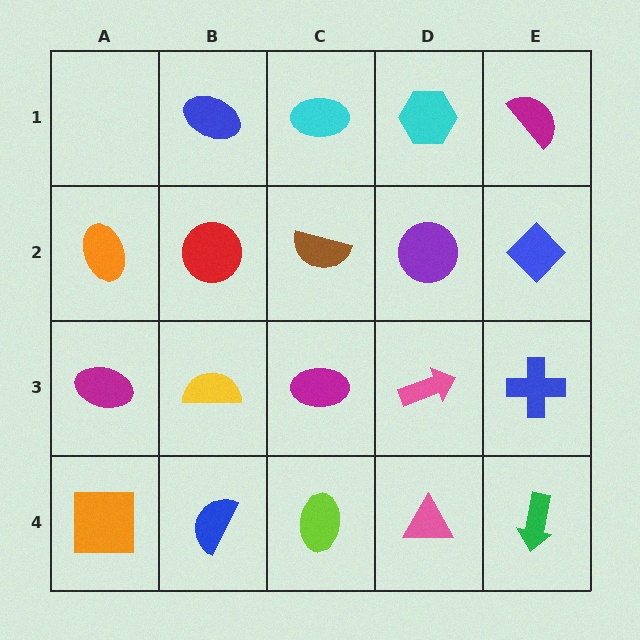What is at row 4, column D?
A pink triangle.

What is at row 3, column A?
A magenta ellipse.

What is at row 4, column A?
An orange square.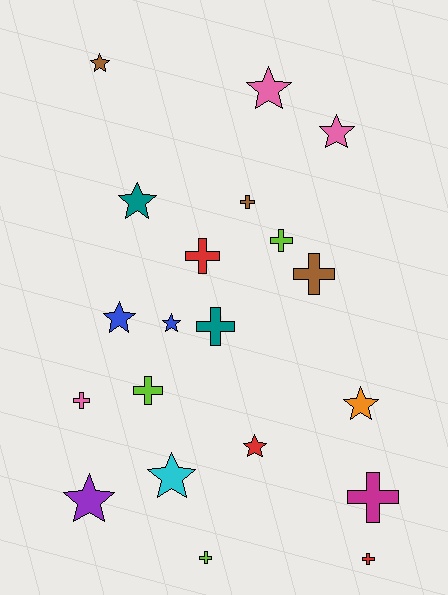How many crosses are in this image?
There are 10 crosses.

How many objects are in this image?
There are 20 objects.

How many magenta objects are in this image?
There is 1 magenta object.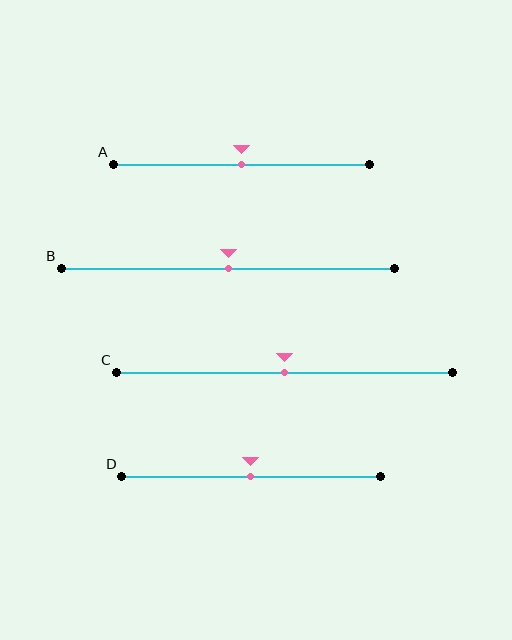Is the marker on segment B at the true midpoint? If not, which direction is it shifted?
Yes, the marker on segment B is at the true midpoint.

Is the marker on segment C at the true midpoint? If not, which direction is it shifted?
Yes, the marker on segment C is at the true midpoint.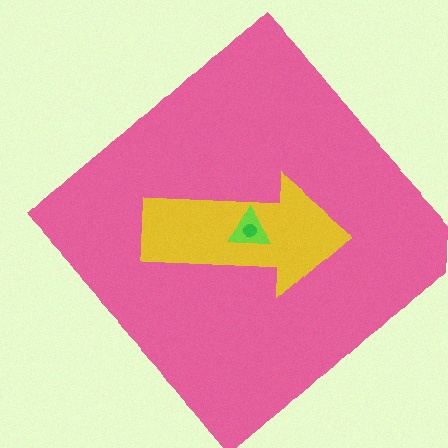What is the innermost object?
The green circle.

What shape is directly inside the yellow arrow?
The lime triangle.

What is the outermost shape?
The pink diamond.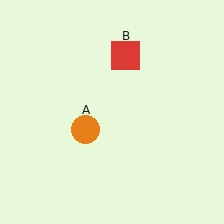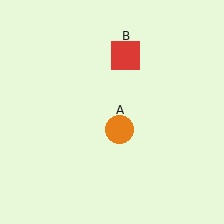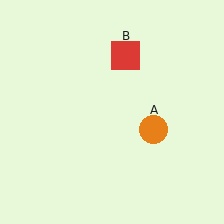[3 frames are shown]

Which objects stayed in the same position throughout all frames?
Red square (object B) remained stationary.